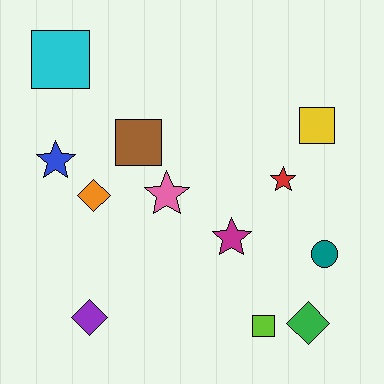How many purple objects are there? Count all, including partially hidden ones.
There is 1 purple object.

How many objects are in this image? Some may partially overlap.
There are 12 objects.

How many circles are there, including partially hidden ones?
There is 1 circle.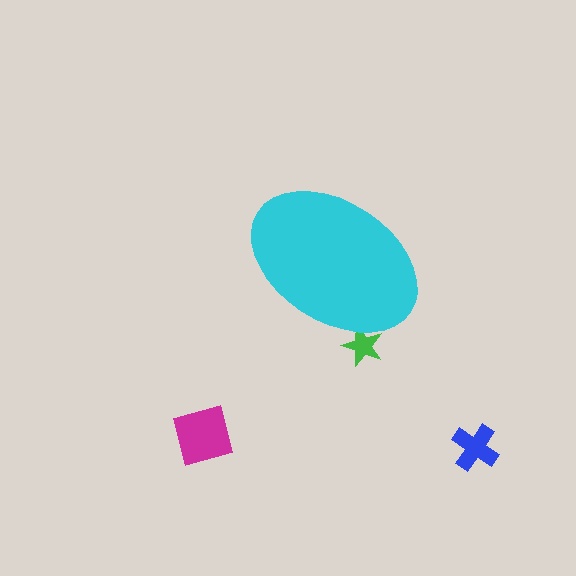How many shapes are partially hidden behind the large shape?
1 shape is partially hidden.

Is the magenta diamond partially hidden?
No, the magenta diamond is fully visible.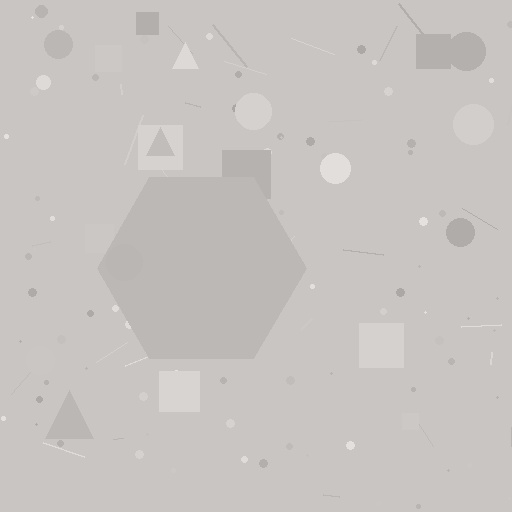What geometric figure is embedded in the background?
A hexagon is embedded in the background.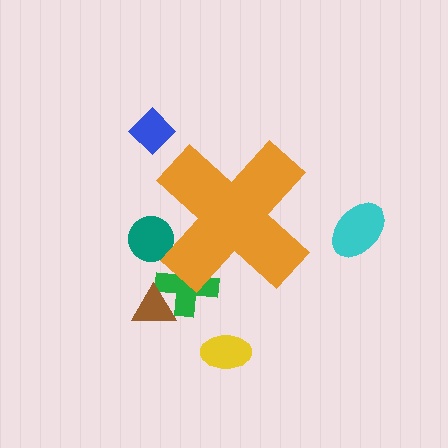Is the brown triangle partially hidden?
No, the brown triangle is fully visible.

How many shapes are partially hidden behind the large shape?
2 shapes are partially hidden.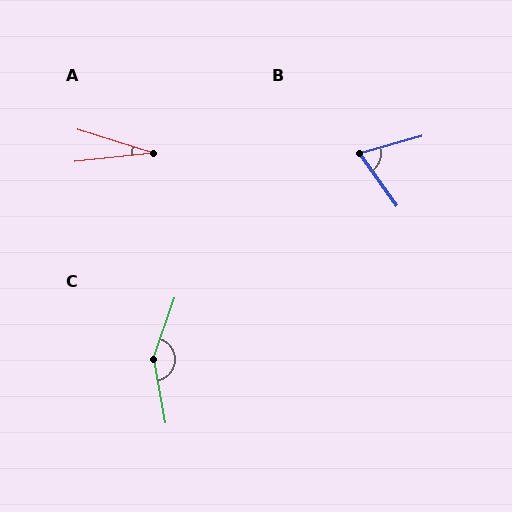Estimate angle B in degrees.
Approximately 70 degrees.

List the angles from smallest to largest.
A (23°), B (70°), C (150°).